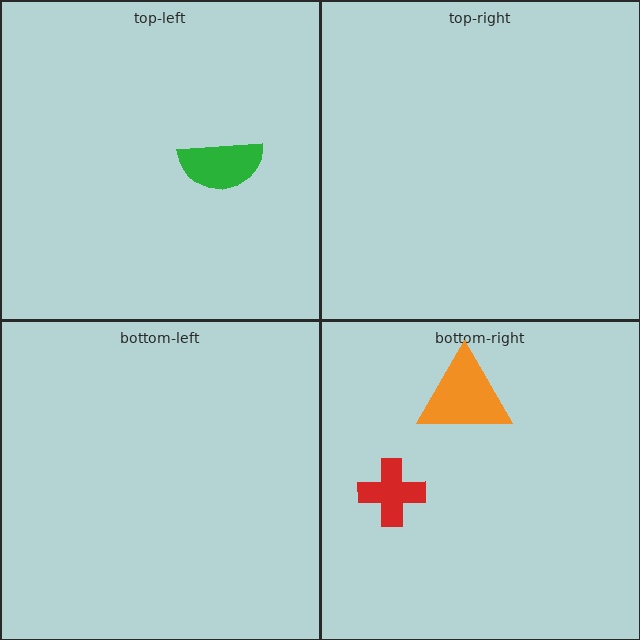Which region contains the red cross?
The bottom-right region.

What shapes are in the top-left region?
The green semicircle.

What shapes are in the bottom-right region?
The orange triangle, the red cross.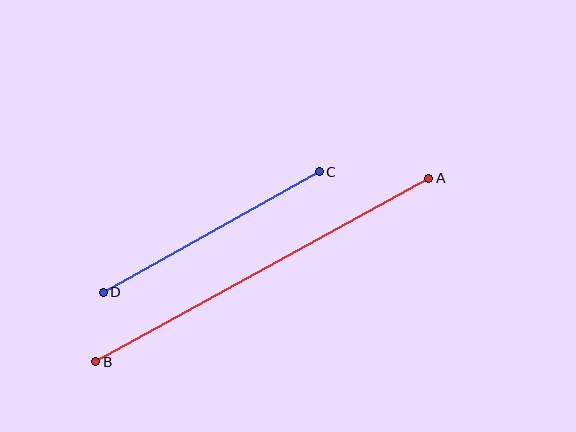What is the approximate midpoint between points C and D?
The midpoint is at approximately (211, 232) pixels.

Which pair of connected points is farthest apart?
Points A and B are farthest apart.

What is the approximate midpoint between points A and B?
The midpoint is at approximately (262, 270) pixels.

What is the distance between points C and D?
The distance is approximately 247 pixels.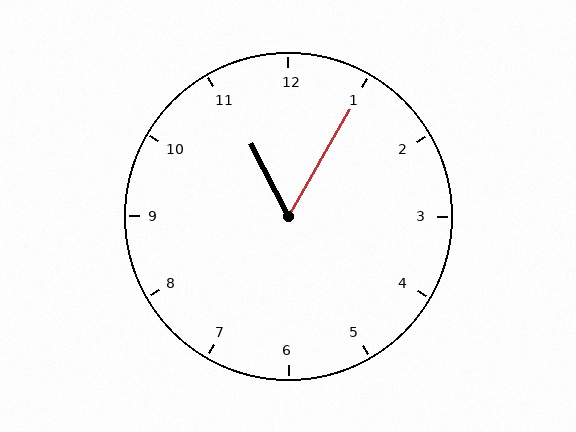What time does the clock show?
11:05.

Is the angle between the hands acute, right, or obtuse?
It is acute.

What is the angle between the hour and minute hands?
Approximately 58 degrees.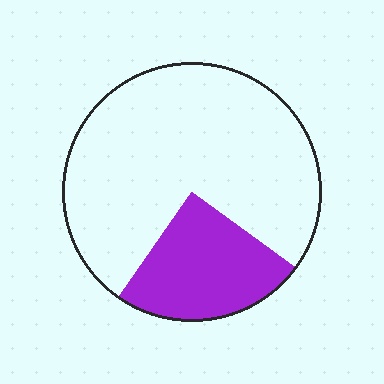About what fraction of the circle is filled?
About one quarter (1/4).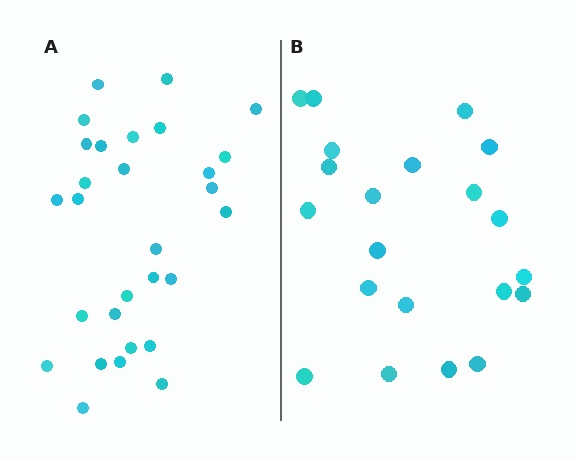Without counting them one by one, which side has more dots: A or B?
Region A (the left region) has more dots.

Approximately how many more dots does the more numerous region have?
Region A has roughly 8 or so more dots than region B.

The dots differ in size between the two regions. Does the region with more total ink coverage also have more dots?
No. Region B has more total ink coverage because its dots are larger, but region A actually contains more individual dots. Total area can be misleading — the number of items is what matters here.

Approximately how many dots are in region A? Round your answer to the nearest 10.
About 30 dots. (The exact count is 29, which rounds to 30.)